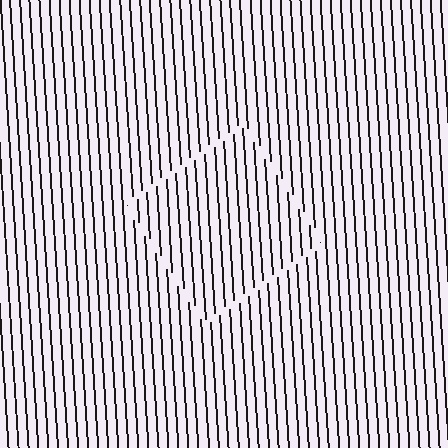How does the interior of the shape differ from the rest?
The interior of the shape contains the same grating, shifted by half a period — the contour is defined by the phase discontinuity where line-ends from the inner and outer gratings abut.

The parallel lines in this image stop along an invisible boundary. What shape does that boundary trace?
An illusory square. The interior of the shape contains the same grating, shifted by half a period — the contour is defined by the phase discontinuity where line-ends from the inner and outer gratings abut.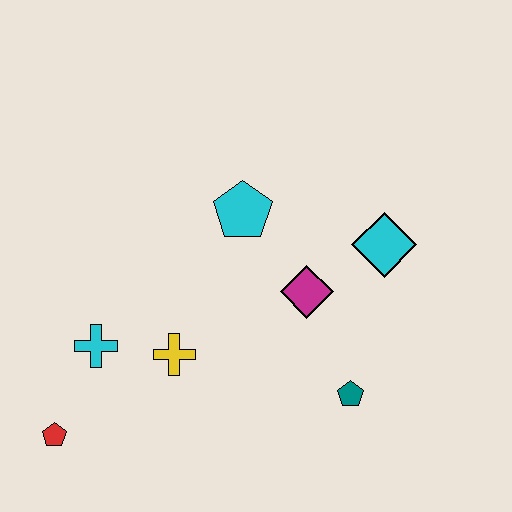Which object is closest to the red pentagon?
The cyan cross is closest to the red pentagon.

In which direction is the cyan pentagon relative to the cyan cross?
The cyan pentagon is to the right of the cyan cross.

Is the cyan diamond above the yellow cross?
Yes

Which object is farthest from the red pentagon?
The cyan diamond is farthest from the red pentagon.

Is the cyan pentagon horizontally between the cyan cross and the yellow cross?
No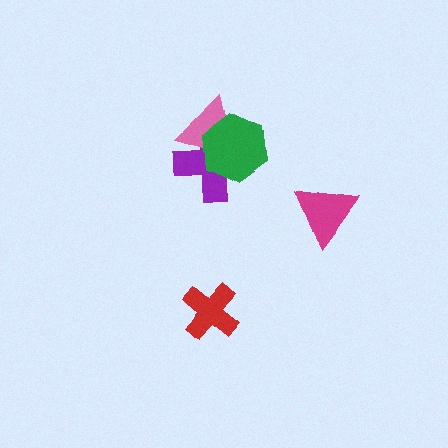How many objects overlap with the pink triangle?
2 objects overlap with the pink triangle.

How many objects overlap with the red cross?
0 objects overlap with the red cross.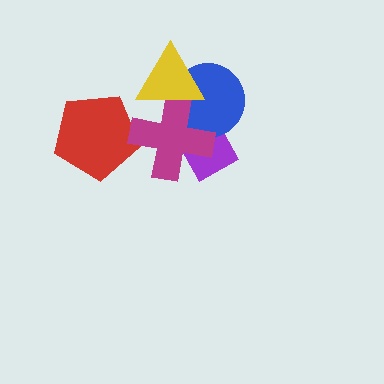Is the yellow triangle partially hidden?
No, no other shape covers it.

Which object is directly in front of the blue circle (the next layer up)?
The magenta cross is directly in front of the blue circle.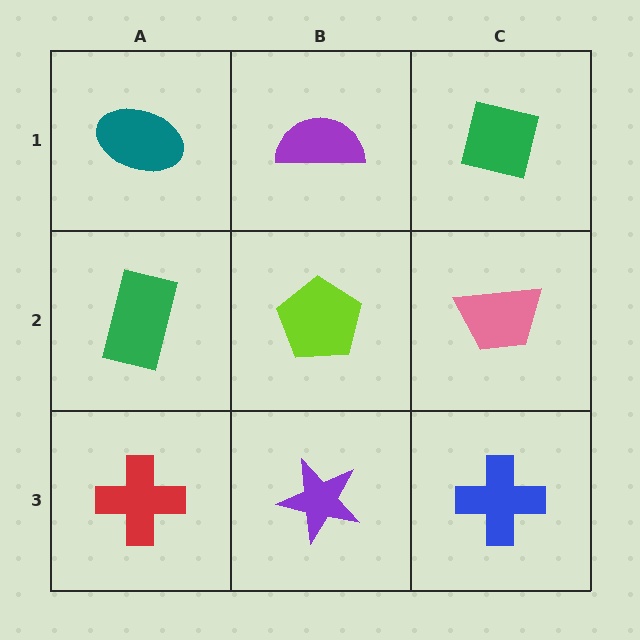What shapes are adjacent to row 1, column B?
A lime pentagon (row 2, column B), a teal ellipse (row 1, column A), a green square (row 1, column C).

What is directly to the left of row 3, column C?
A purple star.